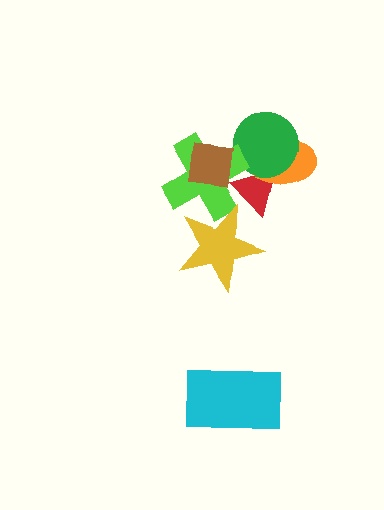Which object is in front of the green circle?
The lime cross is in front of the green circle.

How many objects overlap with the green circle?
3 objects overlap with the green circle.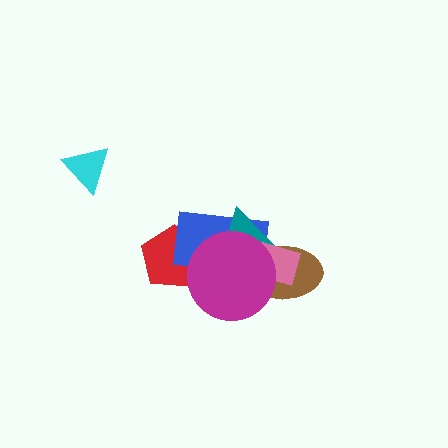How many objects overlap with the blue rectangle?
5 objects overlap with the blue rectangle.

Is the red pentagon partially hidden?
Yes, it is partially covered by another shape.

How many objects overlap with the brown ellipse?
4 objects overlap with the brown ellipse.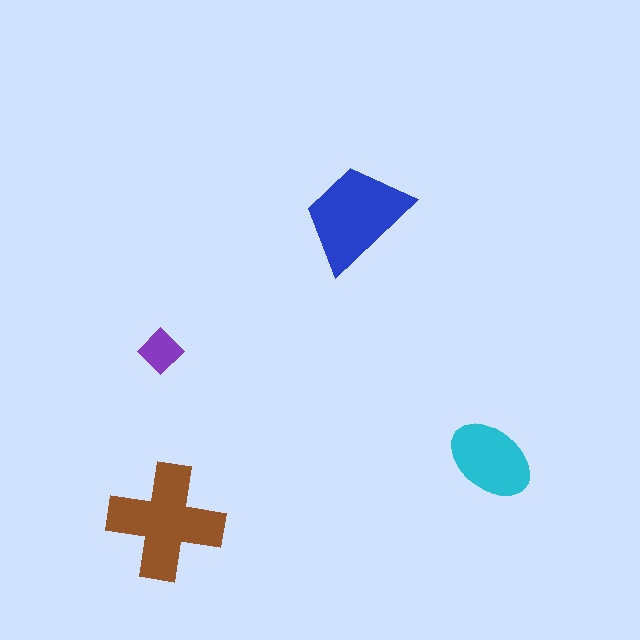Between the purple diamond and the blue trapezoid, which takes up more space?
The blue trapezoid.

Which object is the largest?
The brown cross.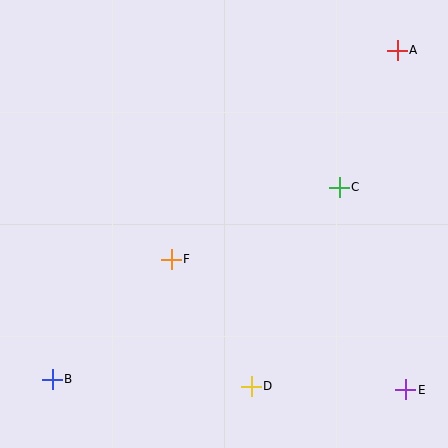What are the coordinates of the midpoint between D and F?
The midpoint between D and F is at (211, 323).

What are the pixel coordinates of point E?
Point E is at (406, 390).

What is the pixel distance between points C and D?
The distance between C and D is 217 pixels.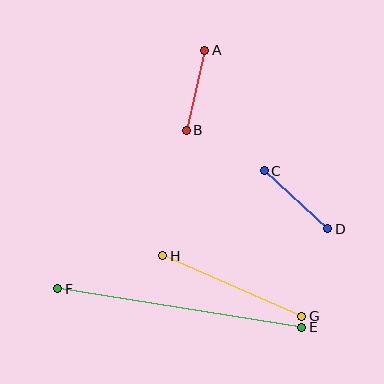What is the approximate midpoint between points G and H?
The midpoint is at approximately (232, 286) pixels.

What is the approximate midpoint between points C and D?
The midpoint is at approximately (296, 200) pixels.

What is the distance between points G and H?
The distance is approximately 152 pixels.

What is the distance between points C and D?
The distance is approximately 86 pixels.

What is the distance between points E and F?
The distance is approximately 247 pixels.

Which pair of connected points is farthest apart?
Points E and F are farthest apart.